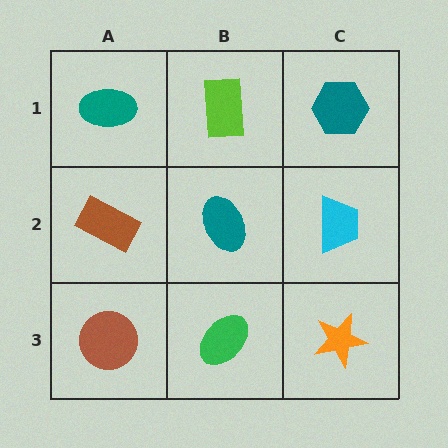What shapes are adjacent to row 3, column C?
A cyan trapezoid (row 2, column C), a green ellipse (row 3, column B).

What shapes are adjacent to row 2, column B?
A lime rectangle (row 1, column B), a green ellipse (row 3, column B), a brown rectangle (row 2, column A), a cyan trapezoid (row 2, column C).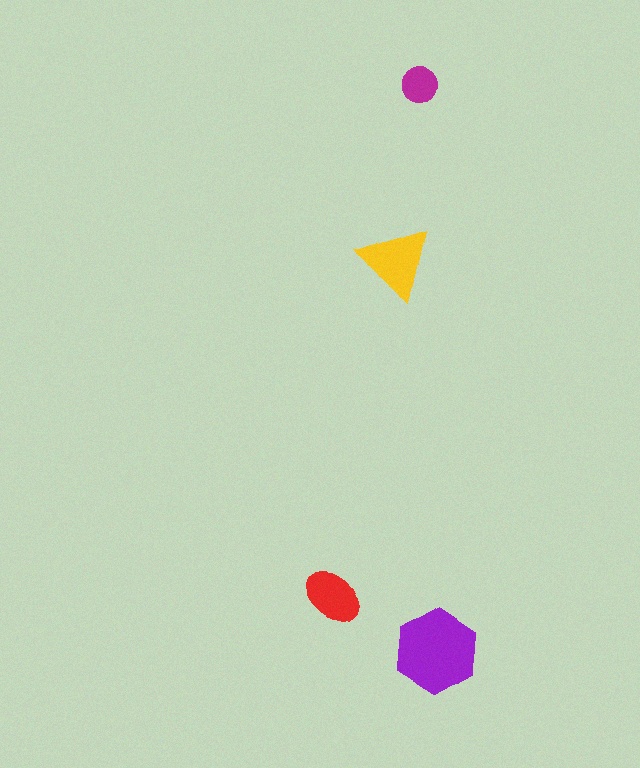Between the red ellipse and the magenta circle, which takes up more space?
The red ellipse.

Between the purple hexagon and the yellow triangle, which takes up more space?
The purple hexagon.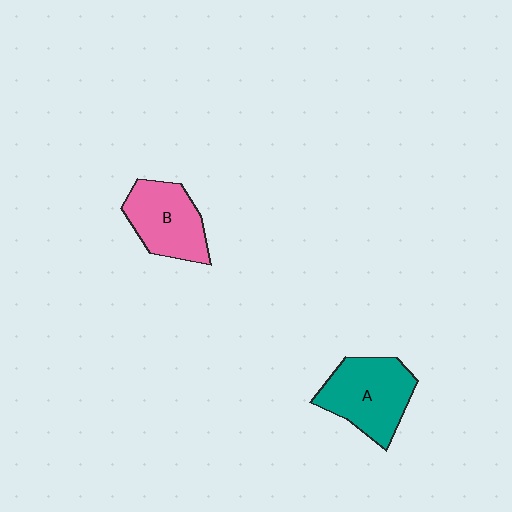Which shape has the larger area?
Shape A (teal).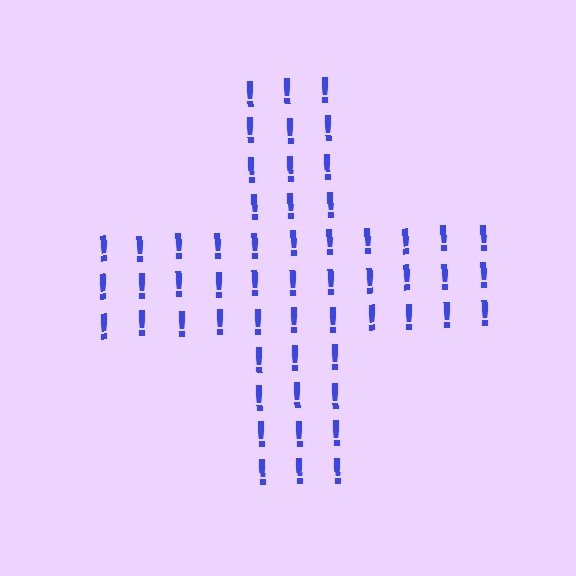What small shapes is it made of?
It is made of small exclamation marks.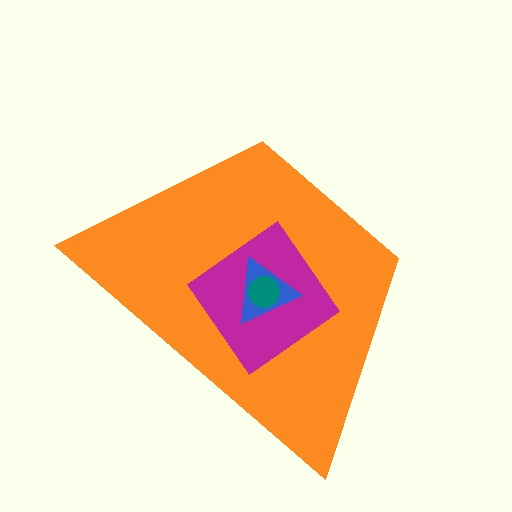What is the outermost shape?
The orange trapezoid.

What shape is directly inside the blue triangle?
The teal circle.